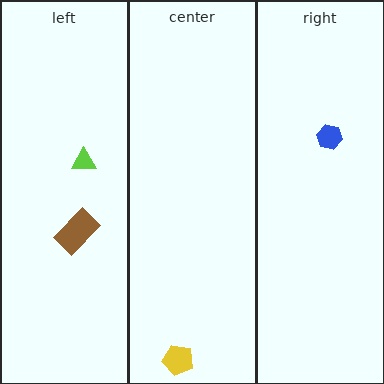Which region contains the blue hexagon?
The right region.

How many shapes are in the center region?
1.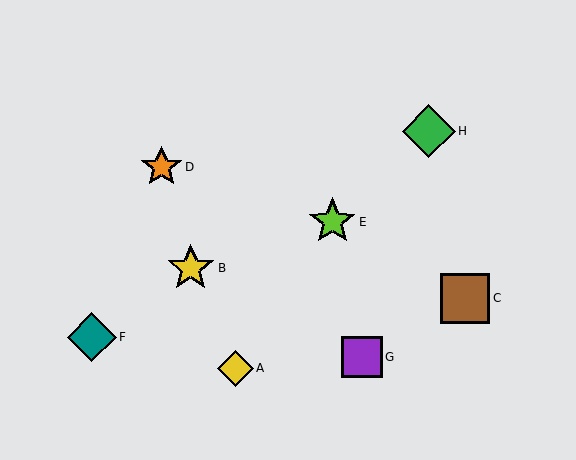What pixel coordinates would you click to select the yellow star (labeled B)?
Click at (191, 268) to select the yellow star B.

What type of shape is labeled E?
Shape E is a lime star.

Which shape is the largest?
The green diamond (labeled H) is the largest.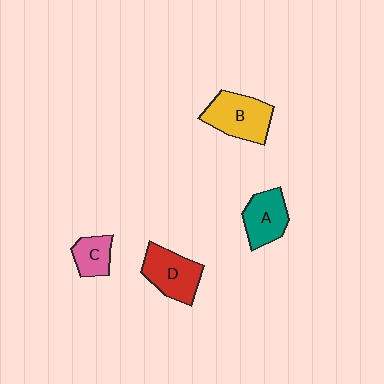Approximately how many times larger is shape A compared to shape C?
Approximately 1.4 times.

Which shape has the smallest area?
Shape C (pink).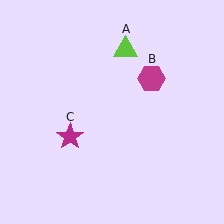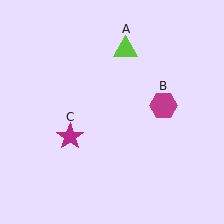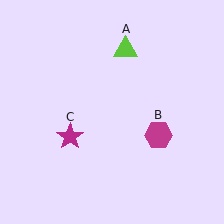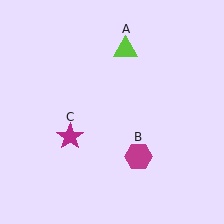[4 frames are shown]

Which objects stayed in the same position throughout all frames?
Lime triangle (object A) and magenta star (object C) remained stationary.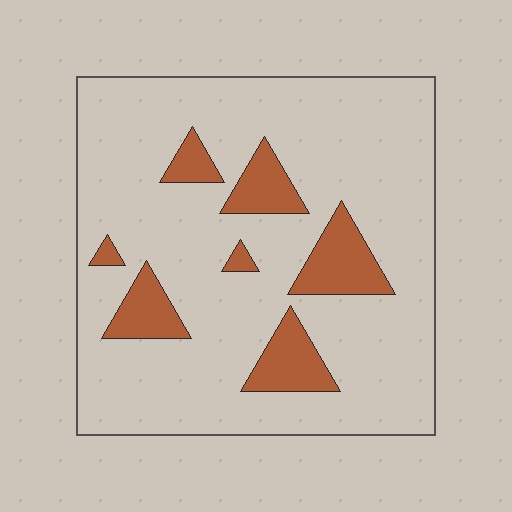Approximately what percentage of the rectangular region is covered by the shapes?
Approximately 15%.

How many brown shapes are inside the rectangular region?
7.